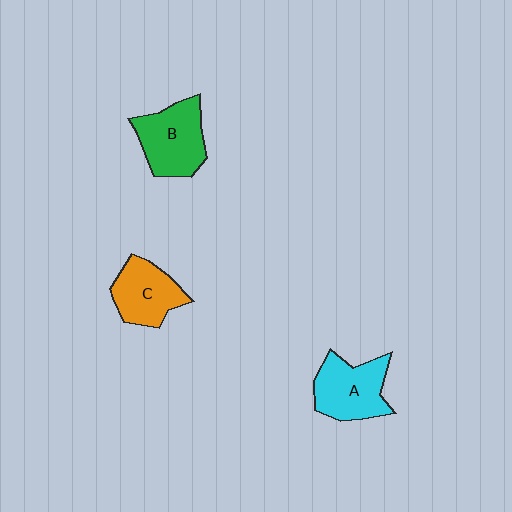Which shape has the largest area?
Shape B (green).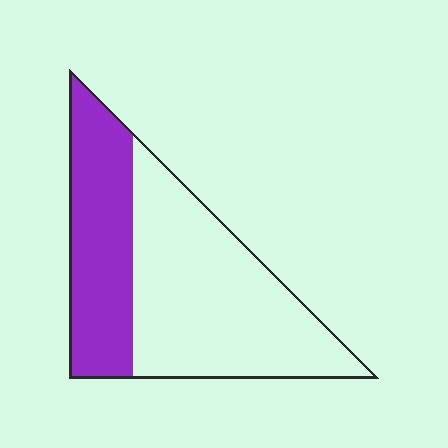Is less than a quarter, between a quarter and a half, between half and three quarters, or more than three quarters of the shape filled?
Between a quarter and a half.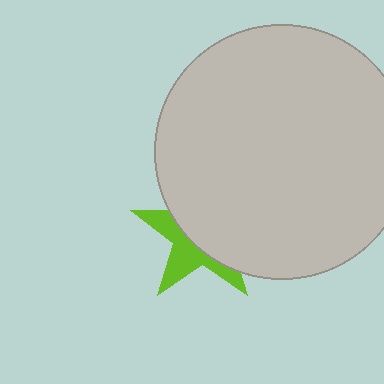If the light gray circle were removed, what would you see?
You would see the complete lime star.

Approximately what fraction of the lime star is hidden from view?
Roughly 61% of the lime star is hidden behind the light gray circle.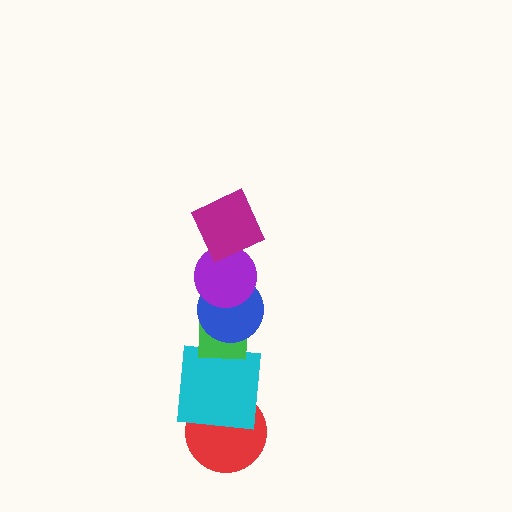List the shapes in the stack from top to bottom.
From top to bottom: the magenta square, the purple circle, the blue circle, the green square, the cyan square, the red circle.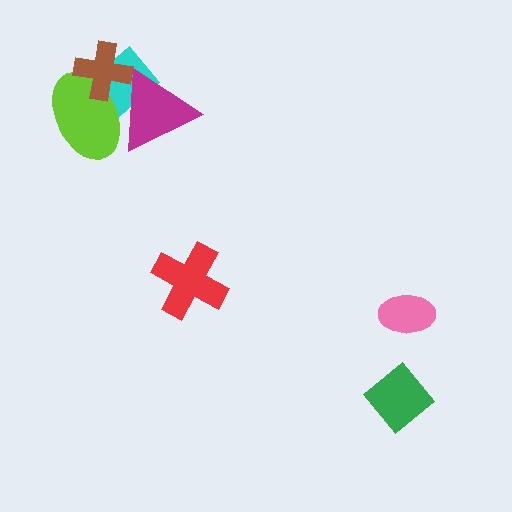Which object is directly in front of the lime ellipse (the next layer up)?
The magenta triangle is directly in front of the lime ellipse.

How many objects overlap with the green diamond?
0 objects overlap with the green diamond.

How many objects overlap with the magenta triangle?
3 objects overlap with the magenta triangle.